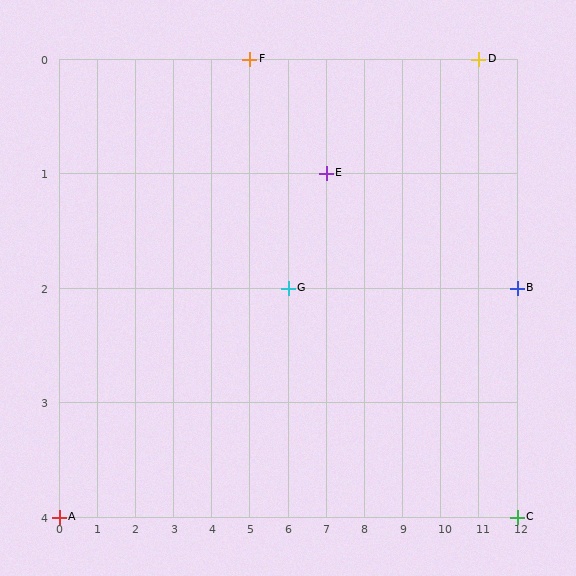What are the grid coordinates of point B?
Point B is at grid coordinates (12, 2).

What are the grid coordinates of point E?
Point E is at grid coordinates (7, 1).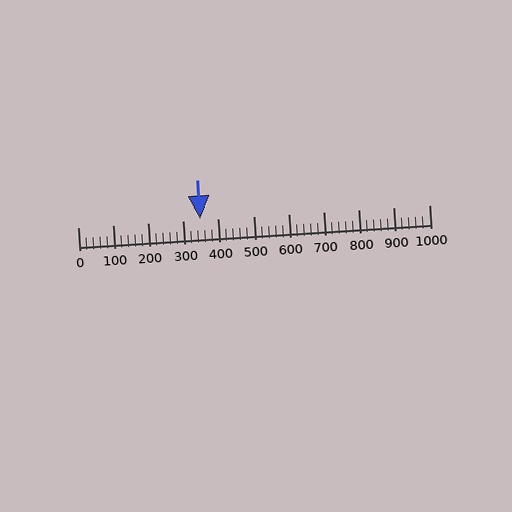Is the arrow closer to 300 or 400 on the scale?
The arrow is closer to 300.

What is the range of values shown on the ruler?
The ruler shows values from 0 to 1000.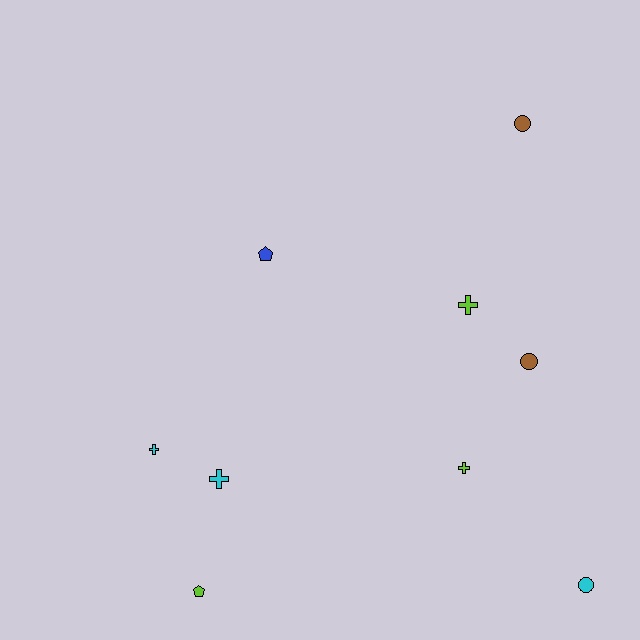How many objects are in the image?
There are 9 objects.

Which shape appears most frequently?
Cross, with 4 objects.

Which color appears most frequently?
Lime, with 3 objects.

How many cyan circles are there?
There is 1 cyan circle.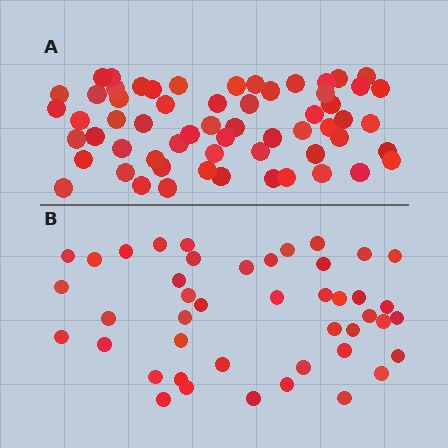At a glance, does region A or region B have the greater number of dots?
Region A (the top region) has more dots.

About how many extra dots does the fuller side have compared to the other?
Region A has approximately 15 more dots than region B.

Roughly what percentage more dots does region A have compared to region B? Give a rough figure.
About 35% more.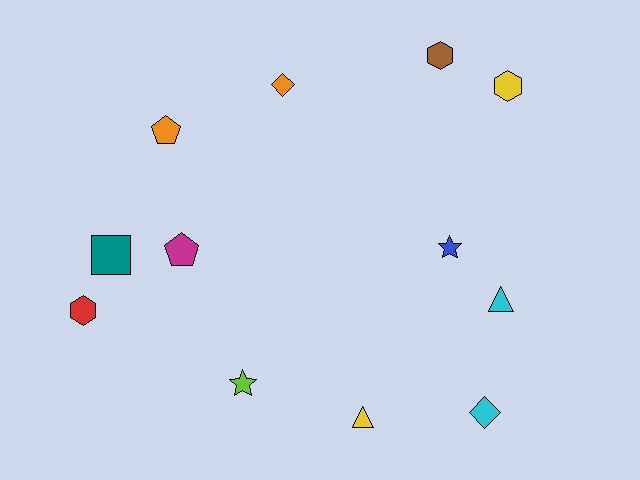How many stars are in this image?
There are 2 stars.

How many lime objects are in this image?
There is 1 lime object.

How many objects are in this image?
There are 12 objects.